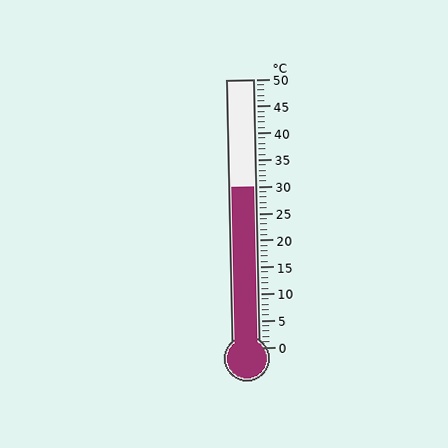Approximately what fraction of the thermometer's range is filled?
The thermometer is filled to approximately 60% of its range.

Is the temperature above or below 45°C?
The temperature is below 45°C.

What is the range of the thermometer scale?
The thermometer scale ranges from 0°C to 50°C.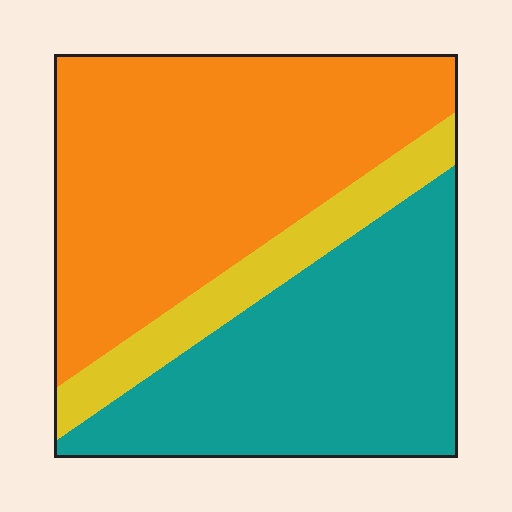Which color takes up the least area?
Yellow, at roughly 15%.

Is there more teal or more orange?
Orange.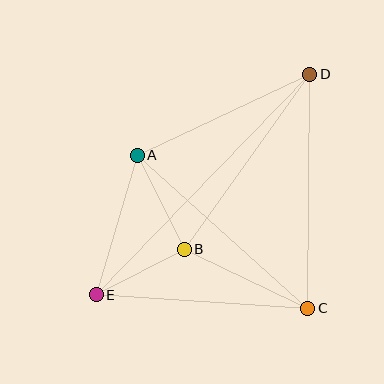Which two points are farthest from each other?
Points D and E are farthest from each other.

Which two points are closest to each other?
Points B and E are closest to each other.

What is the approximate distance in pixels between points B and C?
The distance between B and C is approximately 136 pixels.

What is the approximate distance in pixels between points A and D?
The distance between A and D is approximately 190 pixels.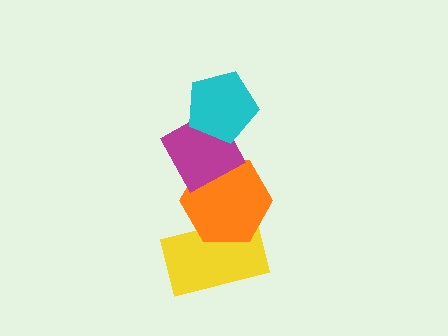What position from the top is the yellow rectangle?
The yellow rectangle is 4th from the top.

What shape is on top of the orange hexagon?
The magenta diamond is on top of the orange hexagon.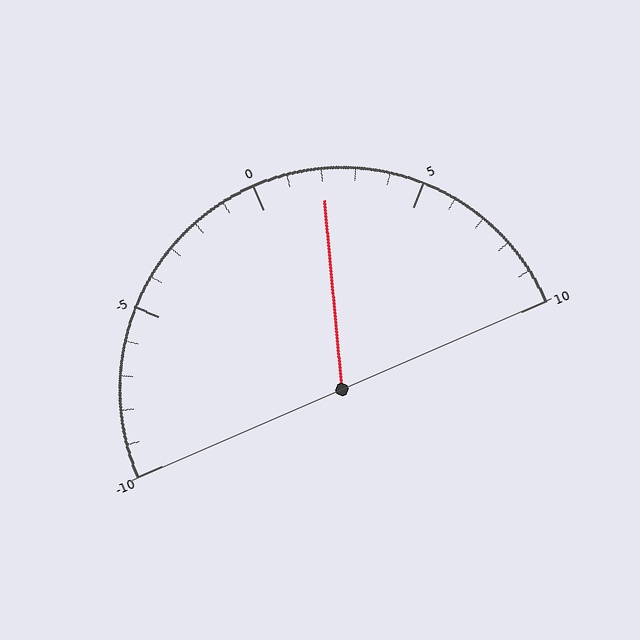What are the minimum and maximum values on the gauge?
The gauge ranges from -10 to 10.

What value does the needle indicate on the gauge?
The needle indicates approximately 2.